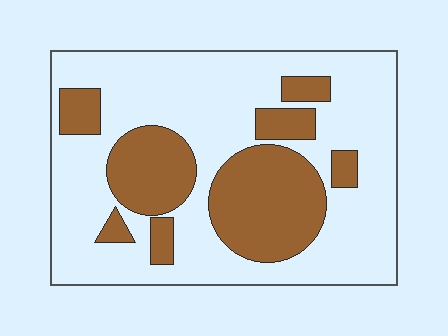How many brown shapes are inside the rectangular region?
8.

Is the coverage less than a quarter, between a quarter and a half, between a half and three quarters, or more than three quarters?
Between a quarter and a half.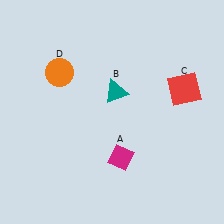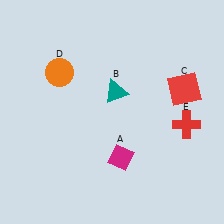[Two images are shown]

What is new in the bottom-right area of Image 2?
A red cross (E) was added in the bottom-right area of Image 2.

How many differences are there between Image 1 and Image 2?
There is 1 difference between the two images.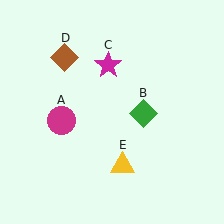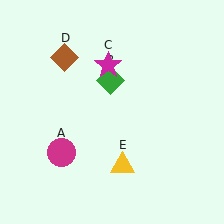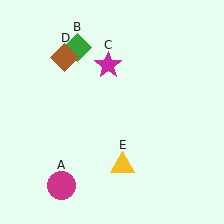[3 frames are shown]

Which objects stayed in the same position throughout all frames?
Magenta star (object C) and brown diamond (object D) and yellow triangle (object E) remained stationary.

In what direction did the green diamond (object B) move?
The green diamond (object B) moved up and to the left.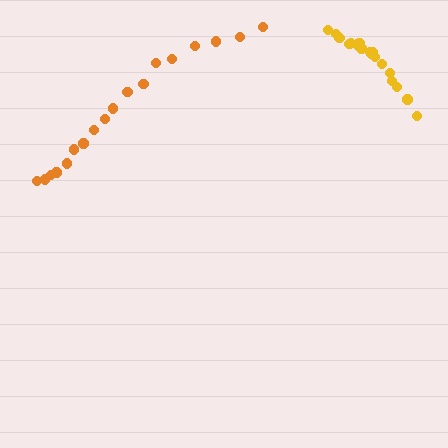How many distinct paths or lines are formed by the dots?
There are 2 distinct paths.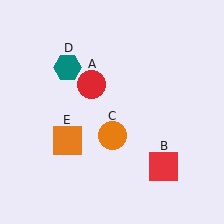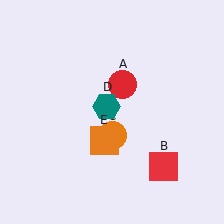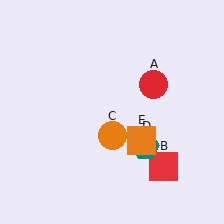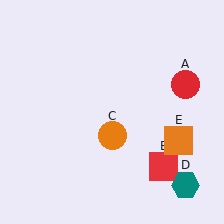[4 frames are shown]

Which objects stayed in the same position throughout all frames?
Red square (object B) and orange circle (object C) remained stationary.